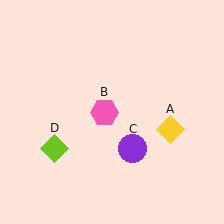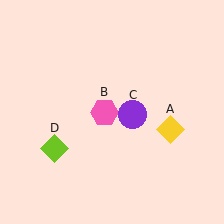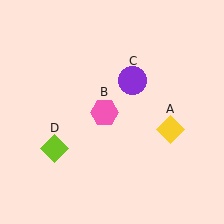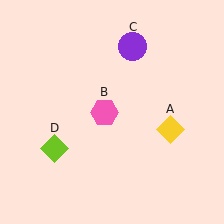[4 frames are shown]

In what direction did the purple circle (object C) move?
The purple circle (object C) moved up.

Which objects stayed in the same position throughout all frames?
Yellow diamond (object A) and pink hexagon (object B) and lime diamond (object D) remained stationary.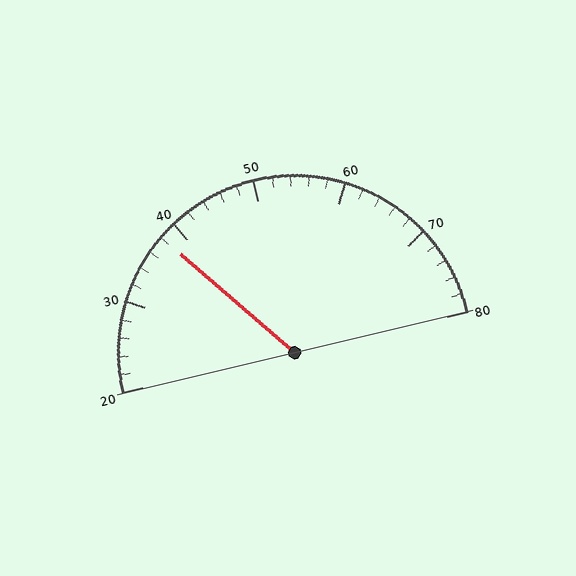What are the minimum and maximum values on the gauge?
The gauge ranges from 20 to 80.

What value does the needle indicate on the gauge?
The needle indicates approximately 38.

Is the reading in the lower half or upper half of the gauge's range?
The reading is in the lower half of the range (20 to 80).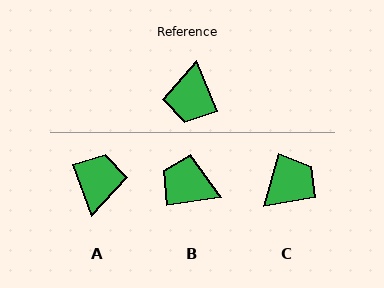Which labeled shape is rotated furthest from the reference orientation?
A, about 179 degrees away.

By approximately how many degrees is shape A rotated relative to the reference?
Approximately 179 degrees counter-clockwise.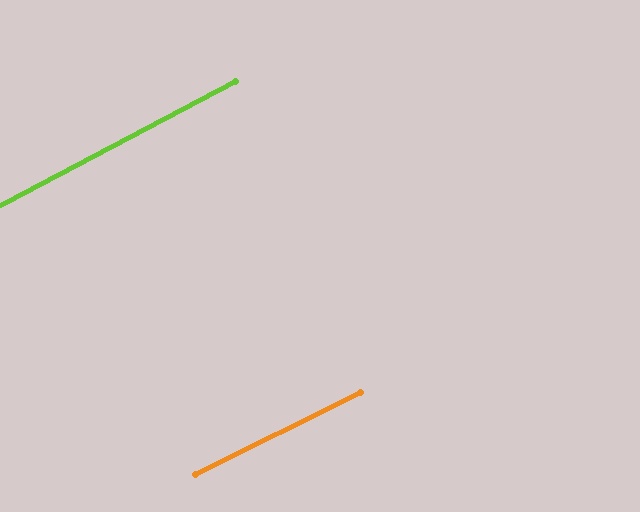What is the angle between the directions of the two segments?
Approximately 1 degree.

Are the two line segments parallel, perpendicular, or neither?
Parallel — their directions differ by only 1.3°.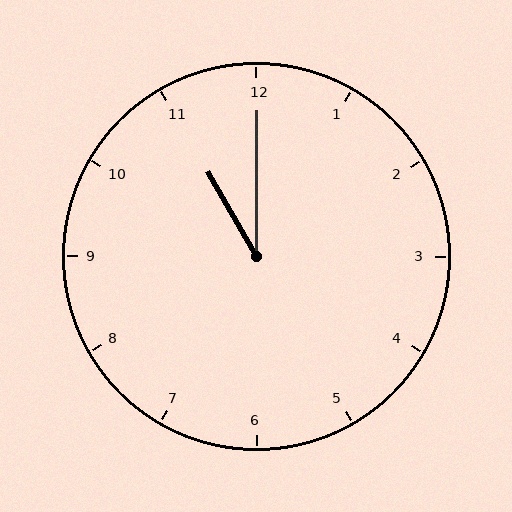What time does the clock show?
11:00.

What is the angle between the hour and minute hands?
Approximately 30 degrees.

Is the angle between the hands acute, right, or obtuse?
It is acute.